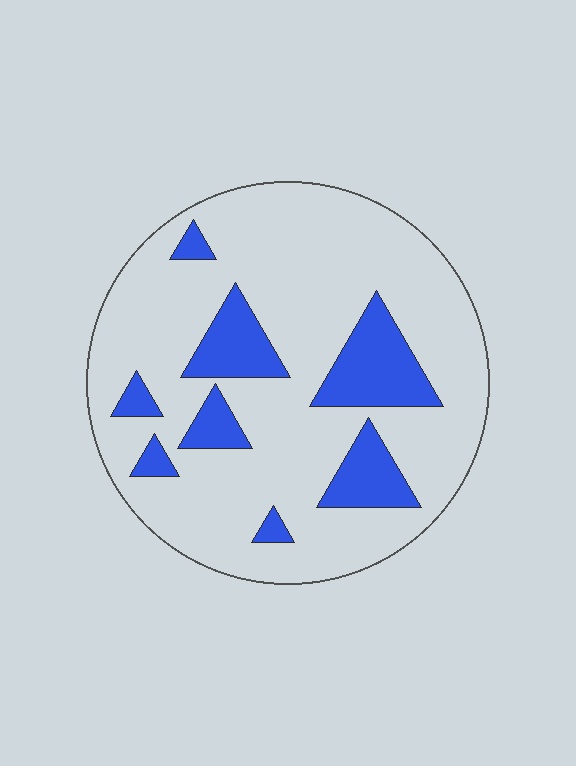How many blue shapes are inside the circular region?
8.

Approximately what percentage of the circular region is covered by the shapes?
Approximately 20%.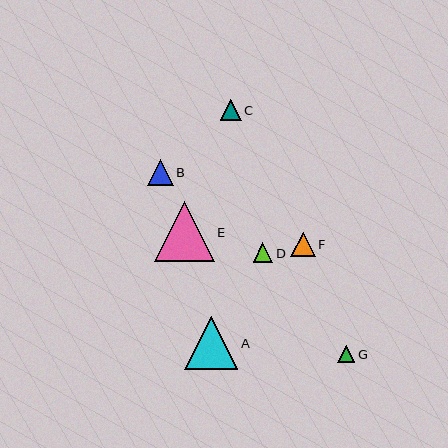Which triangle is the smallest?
Triangle G is the smallest with a size of approximately 18 pixels.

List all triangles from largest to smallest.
From largest to smallest: E, A, B, F, C, D, G.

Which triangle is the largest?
Triangle E is the largest with a size of approximately 60 pixels.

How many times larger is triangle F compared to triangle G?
Triangle F is approximately 1.4 times the size of triangle G.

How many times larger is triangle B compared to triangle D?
Triangle B is approximately 1.3 times the size of triangle D.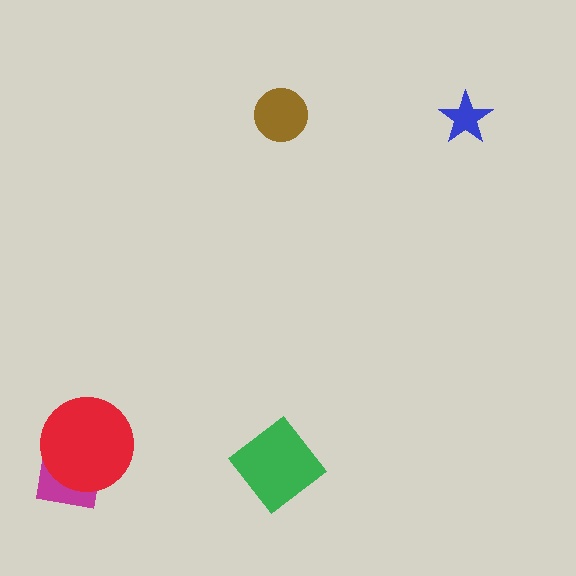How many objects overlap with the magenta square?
1 object overlaps with the magenta square.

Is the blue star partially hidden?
No, no other shape covers it.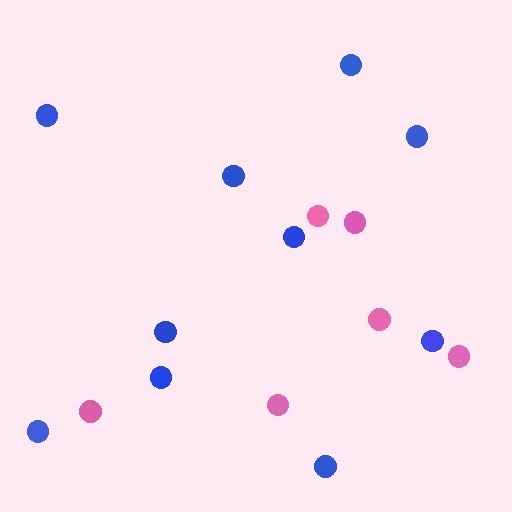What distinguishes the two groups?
There are 2 groups: one group of blue circles (10) and one group of pink circles (6).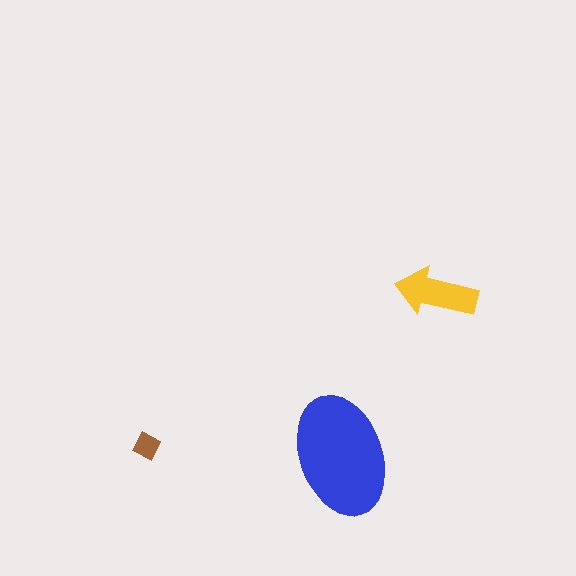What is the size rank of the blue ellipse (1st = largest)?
1st.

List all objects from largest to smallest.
The blue ellipse, the yellow arrow, the brown diamond.